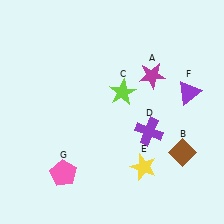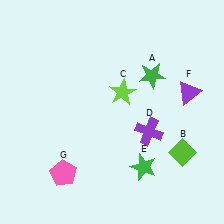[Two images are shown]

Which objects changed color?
A changed from magenta to green. B changed from brown to lime. E changed from yellow to green.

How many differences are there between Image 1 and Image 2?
There are 3 differences between the two images.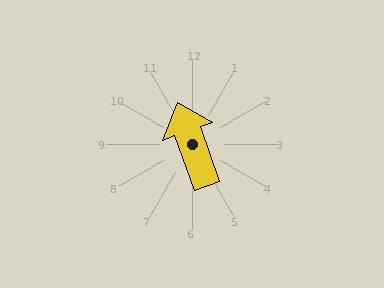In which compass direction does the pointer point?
North.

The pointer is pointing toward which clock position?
Roughly 11 o'clock.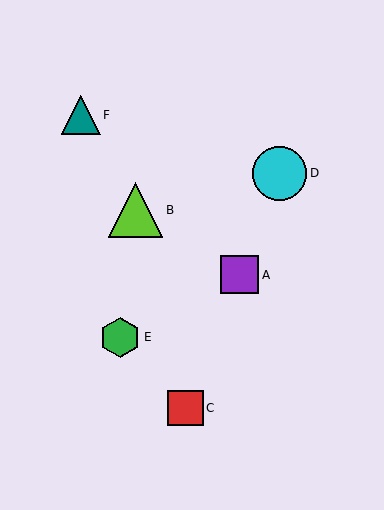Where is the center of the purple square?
The center of the purple square is at (239, 275).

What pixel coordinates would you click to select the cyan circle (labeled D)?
Click at (280, 173) to select the cyan circle D.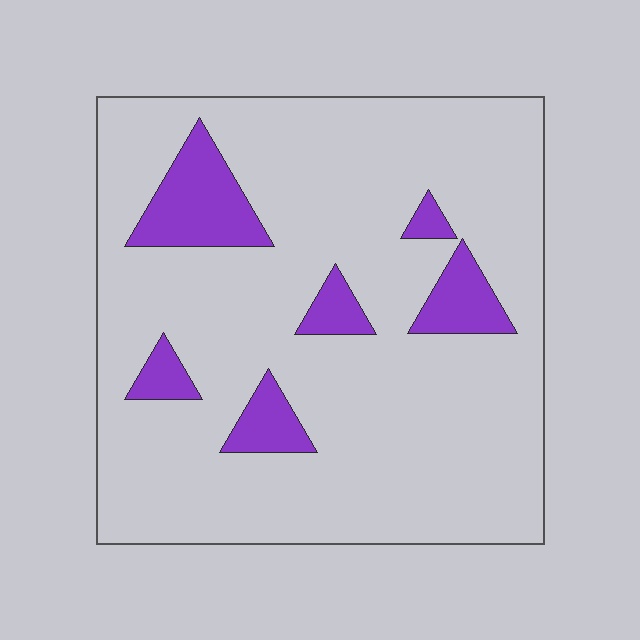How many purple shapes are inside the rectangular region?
6.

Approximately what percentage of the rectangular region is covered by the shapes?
Approximately 15%.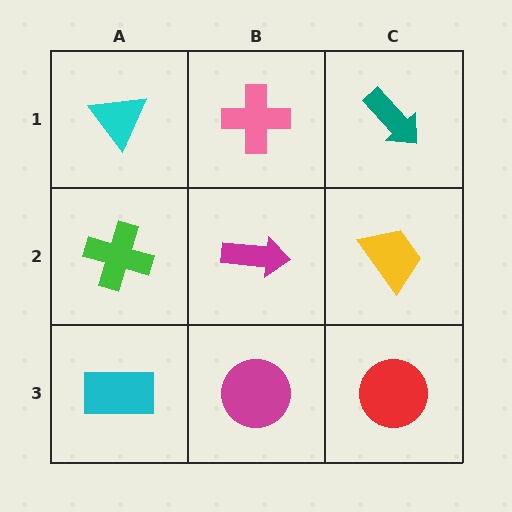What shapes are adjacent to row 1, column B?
A magenta arrow (row 2, column B), a cyan triangle (row 1, column A), a teal arrow (row 1, column C).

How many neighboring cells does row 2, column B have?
4.